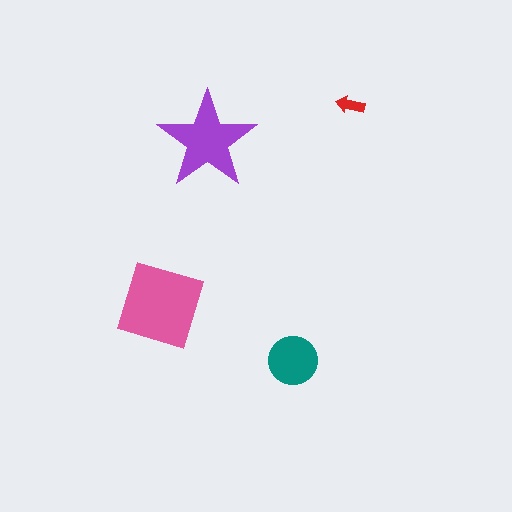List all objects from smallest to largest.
The red arrow, the teal circle, the purple star, the pink diamond.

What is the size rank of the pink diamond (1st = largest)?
1st.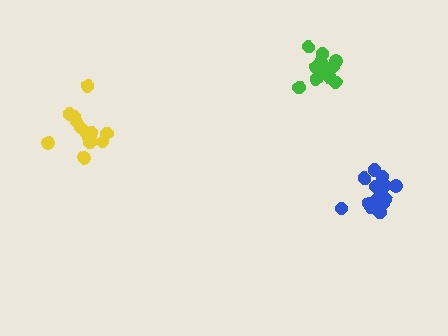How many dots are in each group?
Group 1: 13 dots, Group 2: 16 dots, Group 3: 12 dots (41 total).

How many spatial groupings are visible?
There are 3 spatial groupings.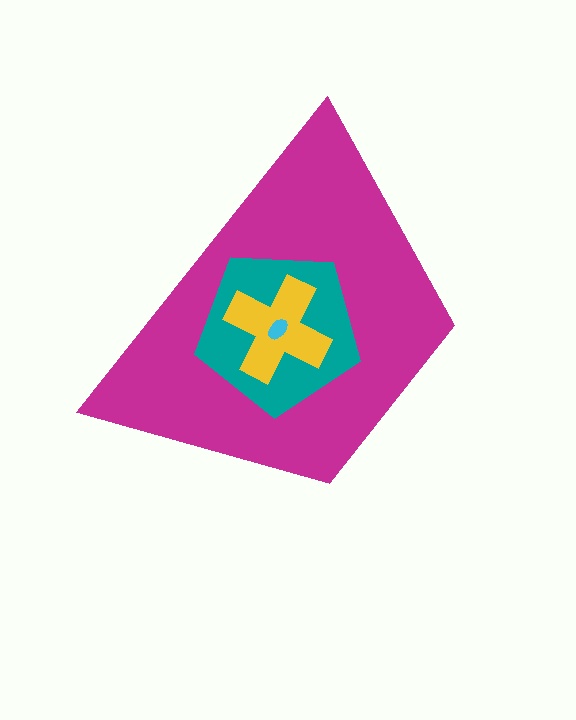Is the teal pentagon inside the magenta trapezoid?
Yes.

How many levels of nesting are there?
4.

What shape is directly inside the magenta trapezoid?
The teal pentagon.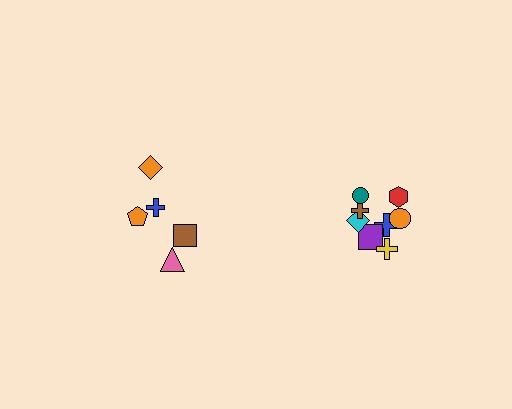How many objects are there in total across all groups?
There are 13 objects.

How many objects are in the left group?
There are 5 objects.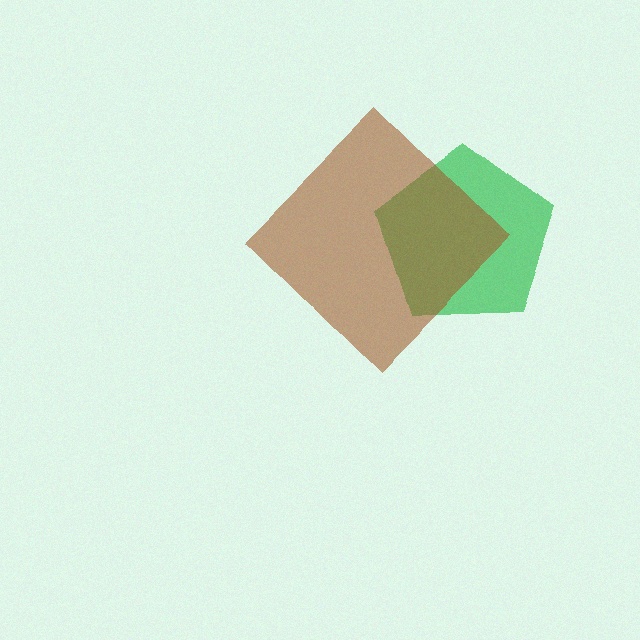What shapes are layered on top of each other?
The layered shapes are: a green pentagon, a brown diamond.